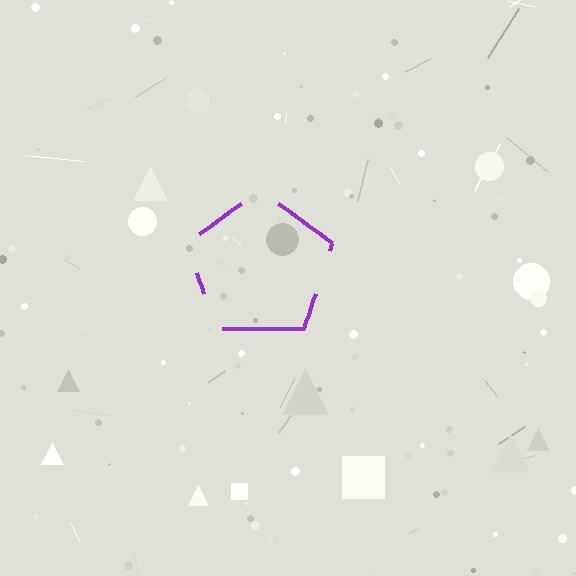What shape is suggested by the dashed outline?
The dashed outline suggests a pentagon.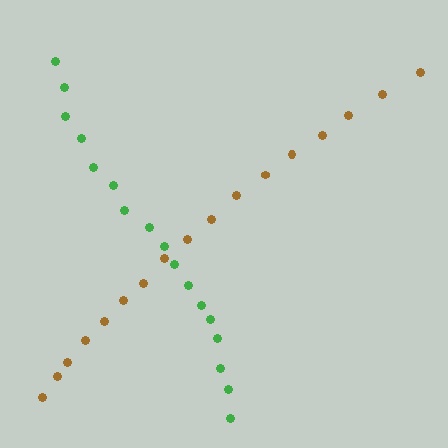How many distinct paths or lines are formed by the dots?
There are 2 distinct paths.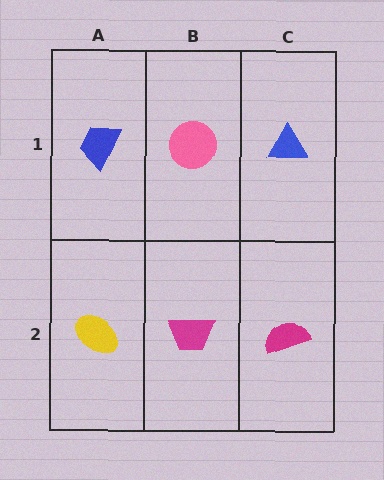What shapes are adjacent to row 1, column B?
A magenta trapezoid (row 2, column B), a blue trapezoid (row 1, column A), a blue triangle (row 1, column C).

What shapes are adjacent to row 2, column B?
A pink circle (row 1, column B), a yellow ellipse (row 2, column A), a magenta semicircle (row 2, column C).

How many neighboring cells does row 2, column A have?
2.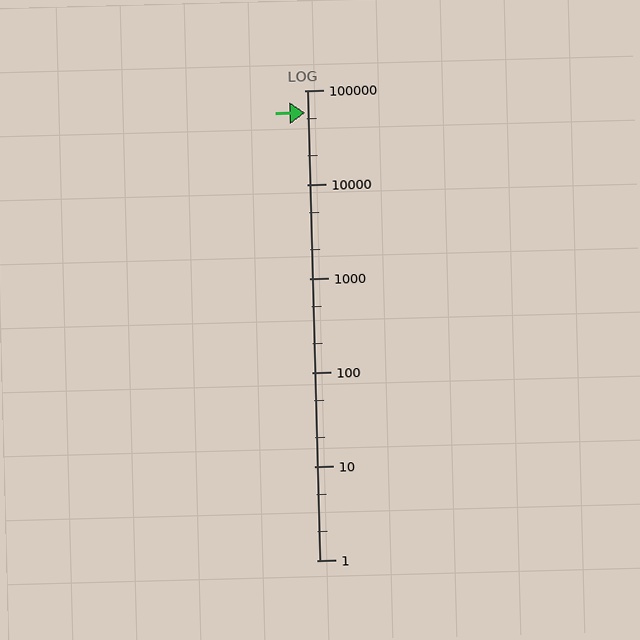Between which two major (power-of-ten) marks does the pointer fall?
The pointer is between 10000 and 100000.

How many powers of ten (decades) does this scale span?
The scale spans 5 decades, from 1 to 100000.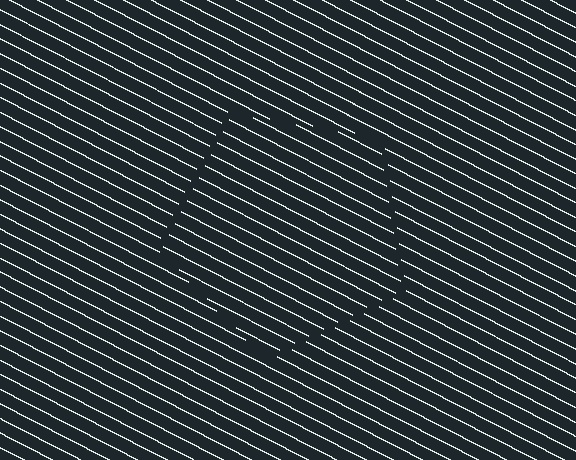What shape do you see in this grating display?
An illusory pentagon. The interior of the shape contains the same grating, shifted by half a period — the contour is defined by the phase discontinuity where line-ends from the inner and outer gratings abut.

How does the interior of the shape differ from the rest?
The interior of the shape contains the same grating, shifted by half a period — the contour is defined by the phase discontinuity where line-ends from the inner and outer gratings abut.